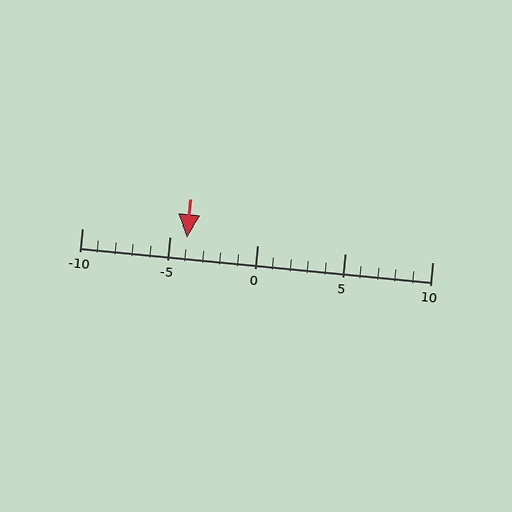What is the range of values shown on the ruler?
The ruler shows values from -10 to 10.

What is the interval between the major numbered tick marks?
The major tick marks are spaced 5 units apart.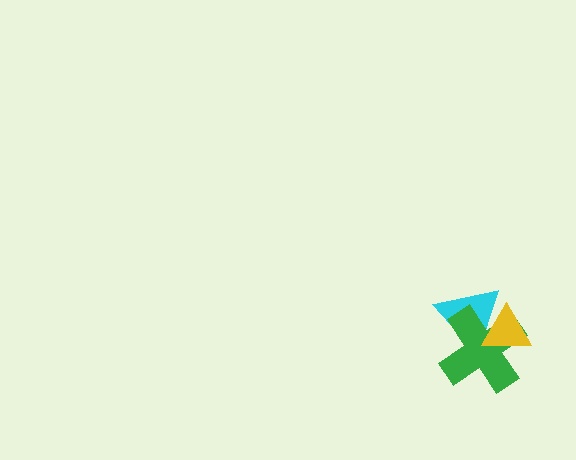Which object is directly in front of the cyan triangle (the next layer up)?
The green cross is directly in front of the cyan triangle.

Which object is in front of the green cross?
The yellow triangle is in front of the green cross.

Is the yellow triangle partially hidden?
No, no other shape covers it.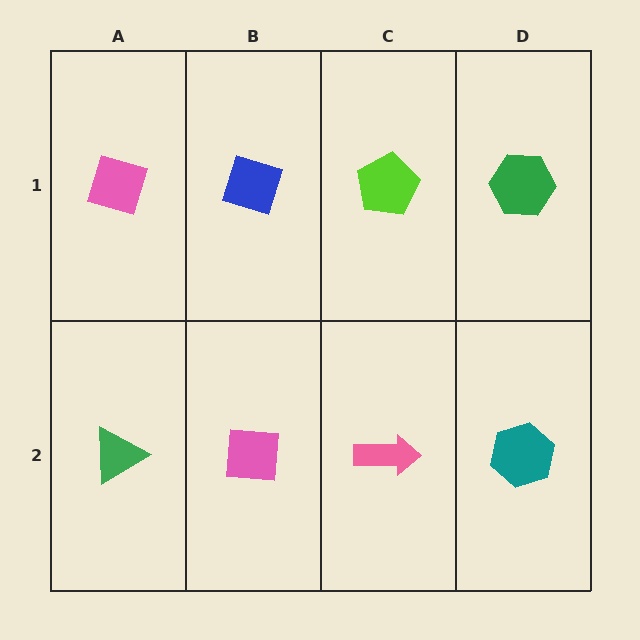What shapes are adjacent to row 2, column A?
A pink diamond (row 1, column A), a pink square (row 2, column B).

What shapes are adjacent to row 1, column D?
A teal hexagon (row 2, column D), a lime pentagon (row 1, column C).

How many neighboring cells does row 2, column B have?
3.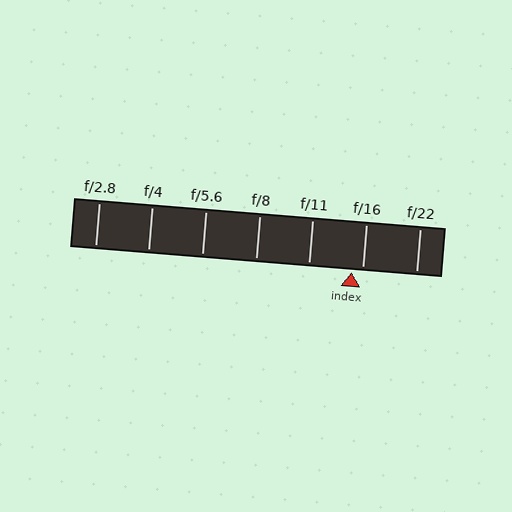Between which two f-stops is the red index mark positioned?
The index mark is between f/11 and f/16.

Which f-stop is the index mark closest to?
The index mark is closest to f/16.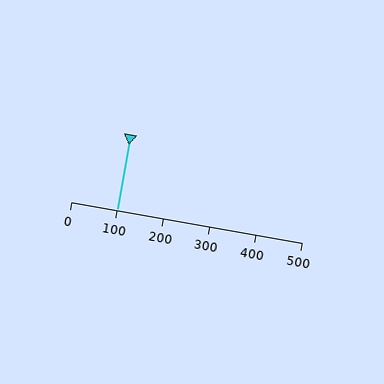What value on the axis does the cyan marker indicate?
The marker indicates approximately 100.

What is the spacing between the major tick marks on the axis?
The major ticks are spaced 100 apart.